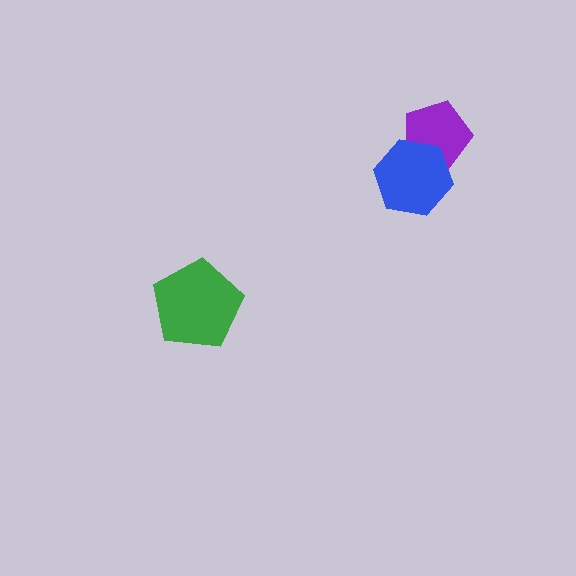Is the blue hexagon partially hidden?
No, no other shape covers it.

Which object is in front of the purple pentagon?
The blue hexagon is in front of the purple pentagon.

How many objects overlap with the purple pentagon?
1 object overlaps with the purple pentagon.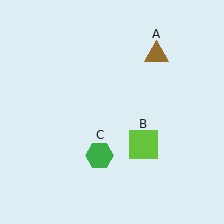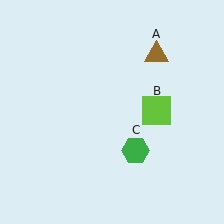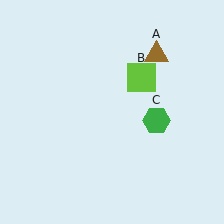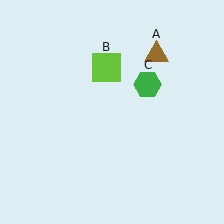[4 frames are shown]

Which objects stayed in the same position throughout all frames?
Brown triangle (object A) remained stationary.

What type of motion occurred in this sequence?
The lime square (object B), green hexagon (object C) rotated counterclockwise around the center of the scene.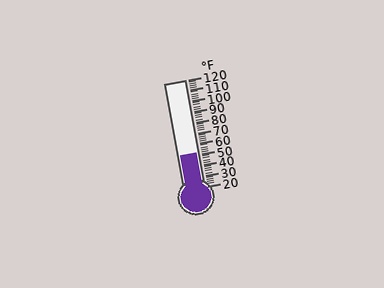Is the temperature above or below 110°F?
The temperature is below 110°F.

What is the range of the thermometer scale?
The thermometer scale ranges from 20°F to 120°F.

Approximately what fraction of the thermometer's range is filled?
The thermometer is filled to approximately 30% of its range.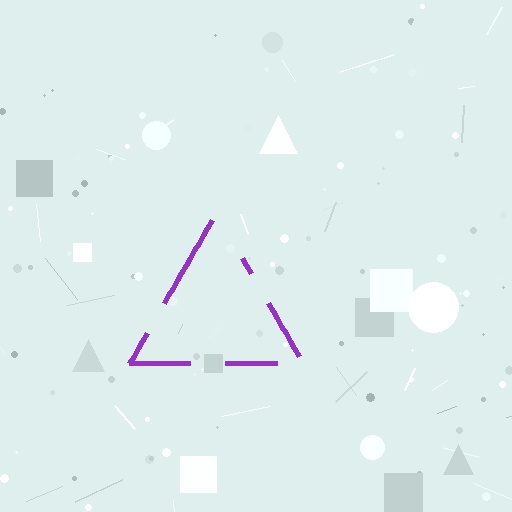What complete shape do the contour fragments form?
The contour fragments form a triangle.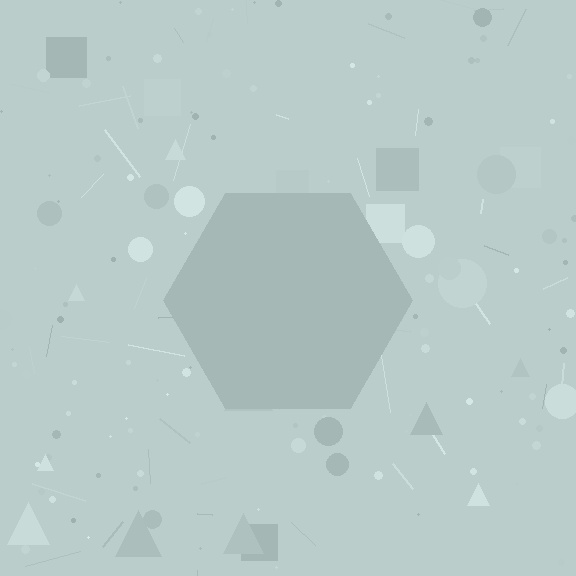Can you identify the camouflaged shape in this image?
The camouflaged shape is a hexagon.